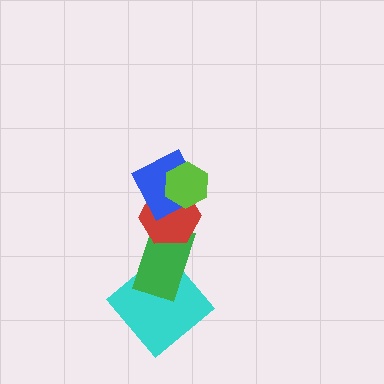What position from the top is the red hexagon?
The red hexagon is 3rd from the top.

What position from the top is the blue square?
The blue square is 2nd from the top.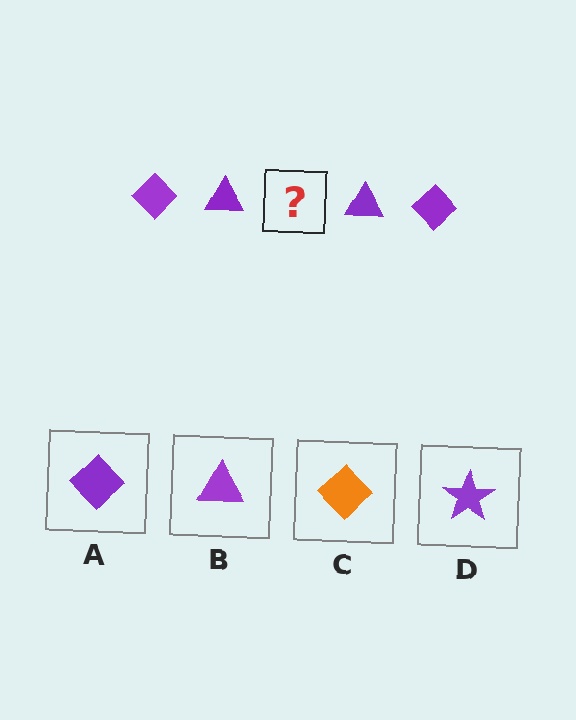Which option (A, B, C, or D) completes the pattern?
A.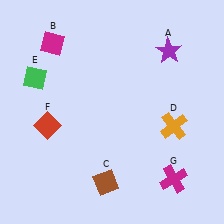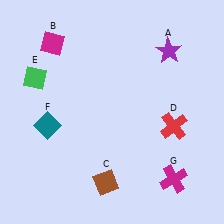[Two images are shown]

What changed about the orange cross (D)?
In Image 1, D is orange. In Image 2, it changed to red.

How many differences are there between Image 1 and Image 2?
There are 2 differences between the two images.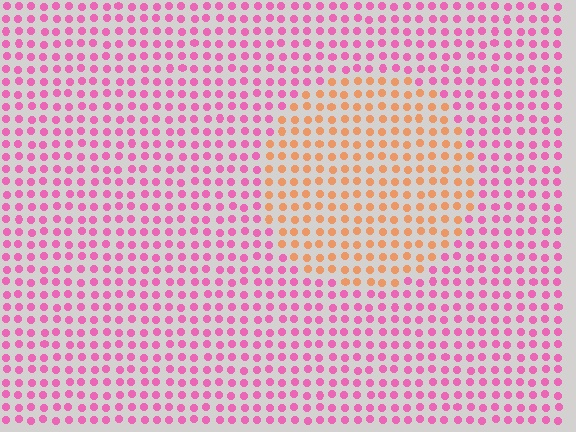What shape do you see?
I see a circle.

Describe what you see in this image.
The image is filled with small pink elements in a uniform arrangement. A circle-shaped region is visible where the elements are tinted to a slightly different hue, forming a subtle color boundary.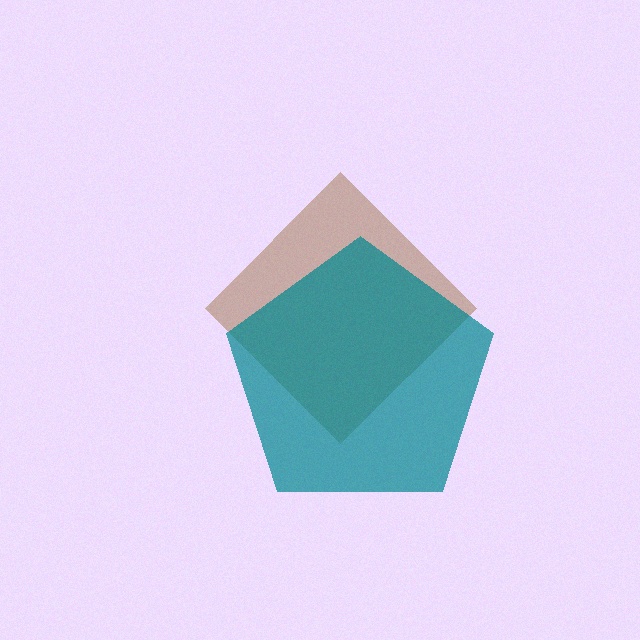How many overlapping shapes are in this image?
There are 2 overlapping shapes in the image.